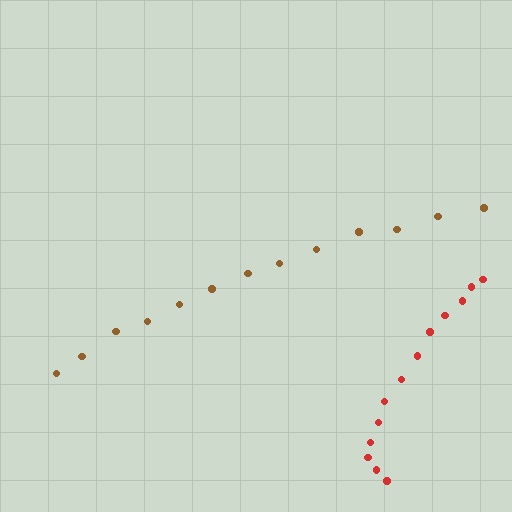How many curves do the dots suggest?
There are 2 distinct paths.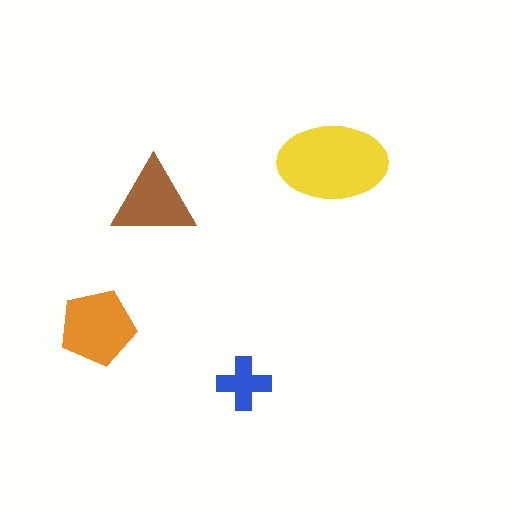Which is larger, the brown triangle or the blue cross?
The brown triangle.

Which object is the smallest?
The blue cross.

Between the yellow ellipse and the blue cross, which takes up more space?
The yellow ellipse.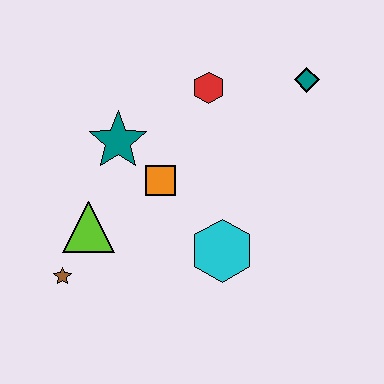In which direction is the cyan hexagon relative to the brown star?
The cyan hexagon is to the right of the brown star.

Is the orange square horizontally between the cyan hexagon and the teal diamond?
No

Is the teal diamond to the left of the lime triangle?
No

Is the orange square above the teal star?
No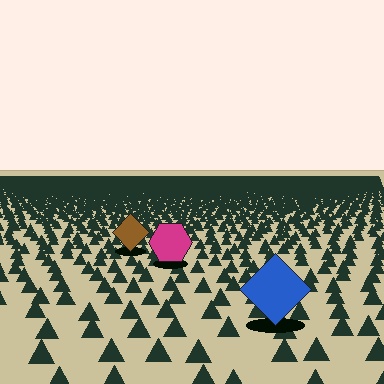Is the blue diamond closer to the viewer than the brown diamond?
Yes. The blue diamond is closer — you can tell from the texture gradient: the ground texture is coarser near it.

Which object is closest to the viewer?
The blue diamond is closest. The texture marks near it are larger and more spread out.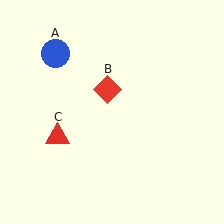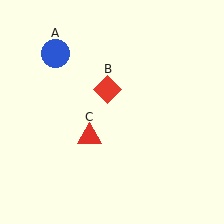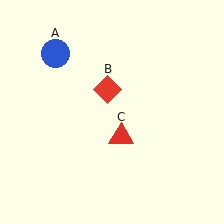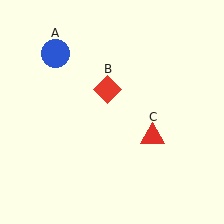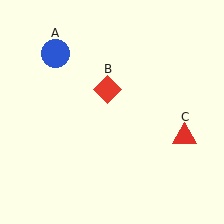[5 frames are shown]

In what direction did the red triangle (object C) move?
The red triangle (object C) moved right.